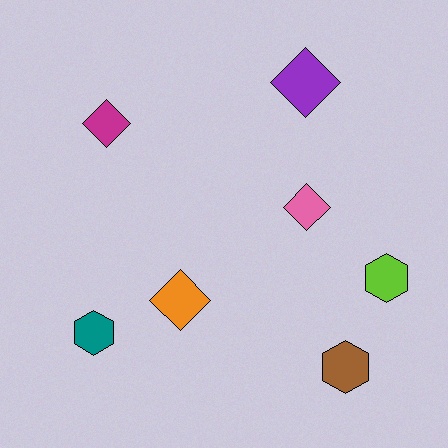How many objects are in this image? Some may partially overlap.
There are 7 objects.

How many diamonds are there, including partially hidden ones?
There are 4 diamonds.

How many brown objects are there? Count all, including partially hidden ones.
There is 1 brown object.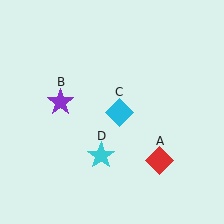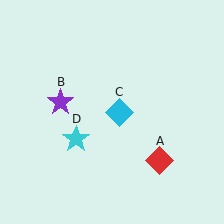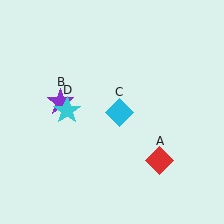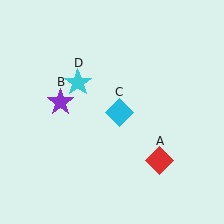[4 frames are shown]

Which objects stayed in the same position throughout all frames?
Red diamond (object A) and purple star (object B) and cyan diamond (object C) remained stationary.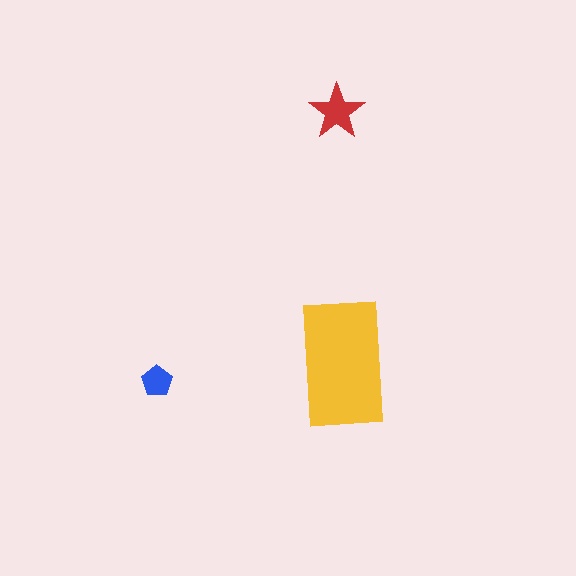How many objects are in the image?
There are 3 objects in the image.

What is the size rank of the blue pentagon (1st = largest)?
3rd.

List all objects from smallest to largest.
The blue pentagon, the red star, the yellow rectangle.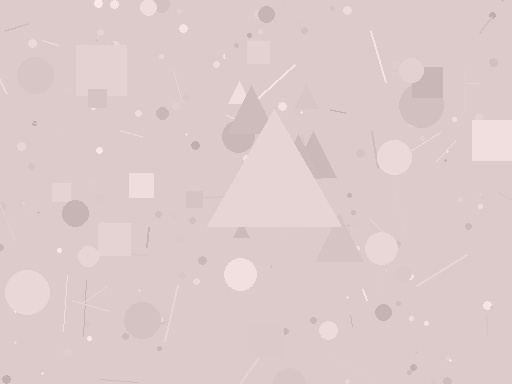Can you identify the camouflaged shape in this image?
The camouflaged shape is a triangle.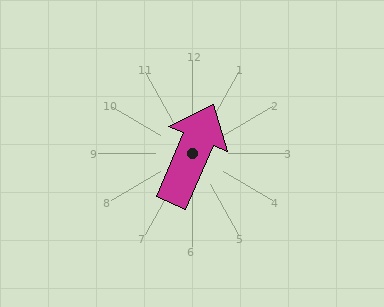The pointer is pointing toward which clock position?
Roughly 1 o'clock.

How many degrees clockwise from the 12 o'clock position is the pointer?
Approximately 23 degrees.